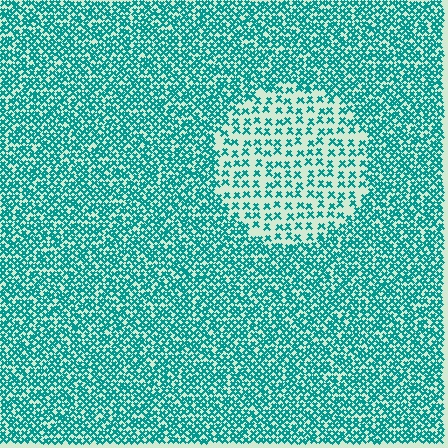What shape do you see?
I see a circle.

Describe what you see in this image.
The image contains small teal elements arranged at two different densities. A circle-shaped region is visible where the elements are less densely packed than the surrounding area.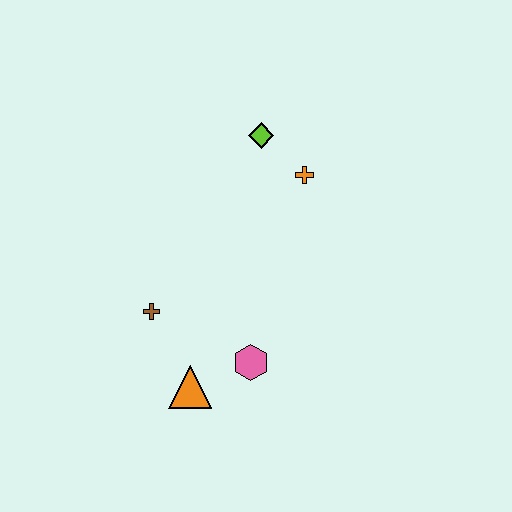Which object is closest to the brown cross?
The orange triangle is closest to the brown cross.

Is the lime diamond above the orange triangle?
Yes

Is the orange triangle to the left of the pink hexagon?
Yes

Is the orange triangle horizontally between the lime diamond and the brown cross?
Yes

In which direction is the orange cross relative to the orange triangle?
The orange cross is above the orange triangle.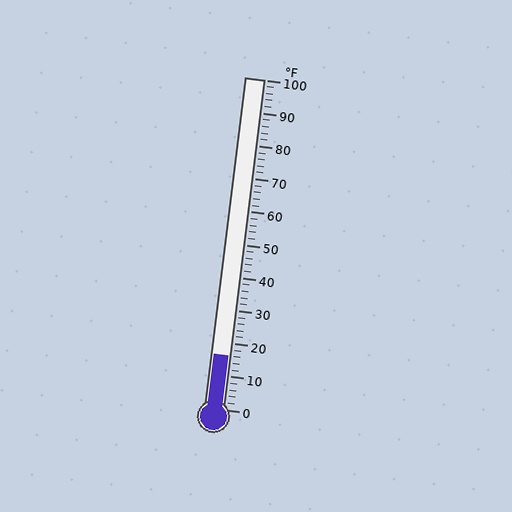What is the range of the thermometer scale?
The thermometer scale ranges from 0°F to 100°F.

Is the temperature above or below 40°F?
The temperature is below 40°F.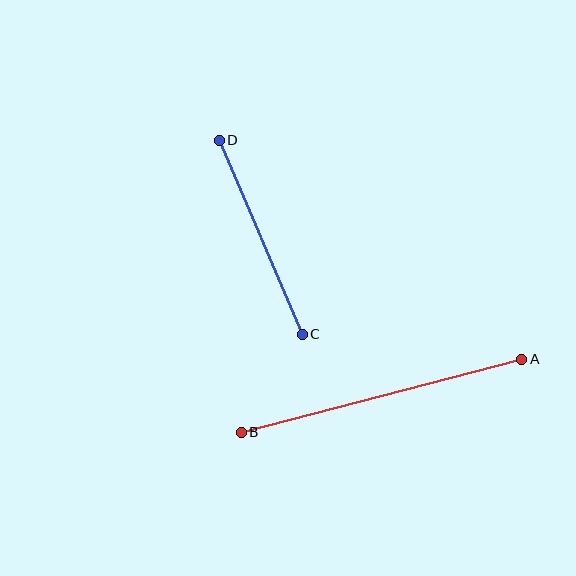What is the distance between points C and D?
The distance is approximately 211 pixels.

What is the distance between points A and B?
The distance is approximately 290 pixels.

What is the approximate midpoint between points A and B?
The midpoint is at approximately (381, 396) pixels.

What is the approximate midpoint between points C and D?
The midpoint is at approximately (261, 237) pixels.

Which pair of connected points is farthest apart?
Points A and B are farthest apart.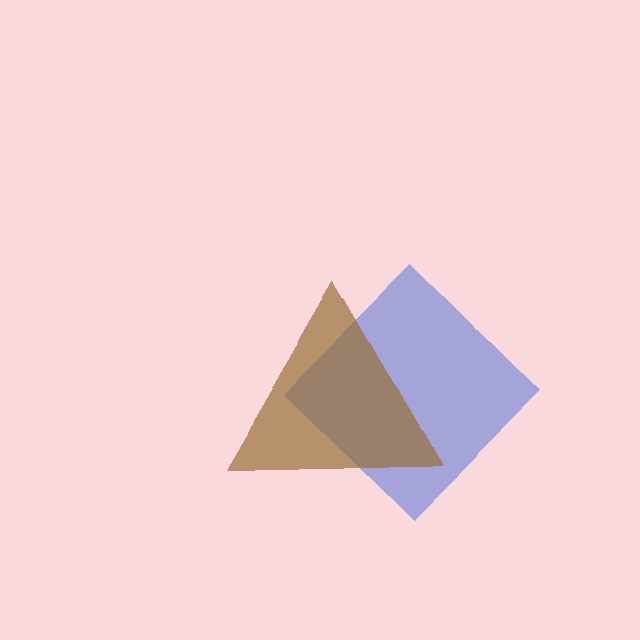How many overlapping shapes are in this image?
There are 2 overlapping shapes in the image.